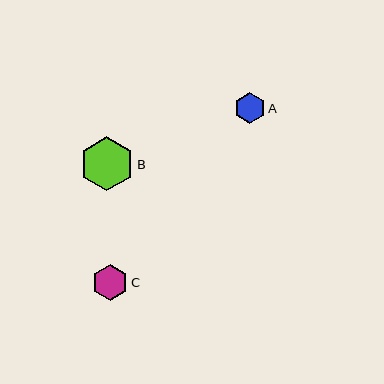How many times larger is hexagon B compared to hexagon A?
Hexagon B is approximately 1.8 times the size of hexagon A.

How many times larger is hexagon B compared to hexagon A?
Hexagon B is approximately 1.8 times the size of hexagon A.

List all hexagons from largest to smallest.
From largest to smallest: B, C, A.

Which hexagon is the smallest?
Hexagon A is the smallest with a size of approximately 31 pixels.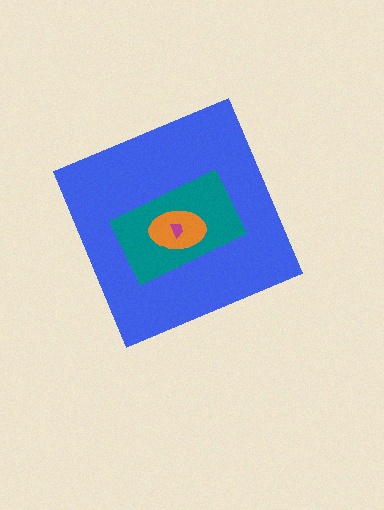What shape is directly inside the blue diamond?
The teal rectangle.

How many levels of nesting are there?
4.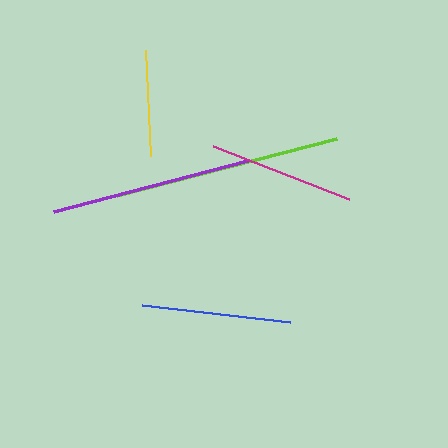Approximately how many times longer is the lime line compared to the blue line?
The lime line is approximately 1.5 times the length of the blue line.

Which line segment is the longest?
The lime line is the longest at approximately 227 pixels.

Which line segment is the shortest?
The yellow line is the shortest at approximately 106 pixels.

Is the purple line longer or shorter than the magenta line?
The purple line is longer than the magenta line.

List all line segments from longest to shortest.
From longest to shortest: lime, purple, blue, magenta, yellow.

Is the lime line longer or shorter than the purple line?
The lime line is longer than the purple line.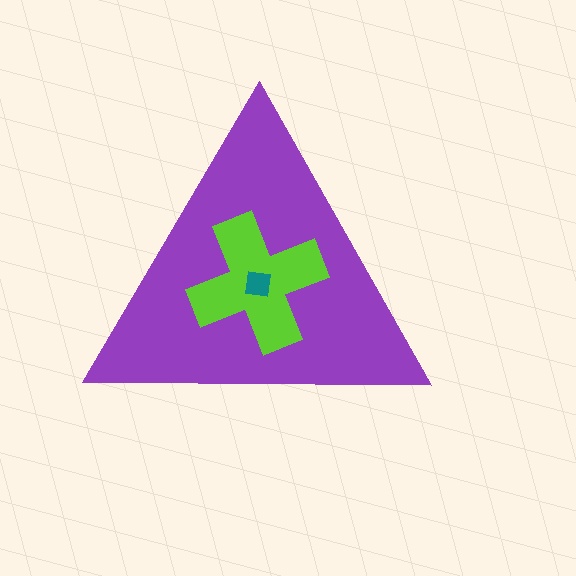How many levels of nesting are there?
3.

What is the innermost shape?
The teal square.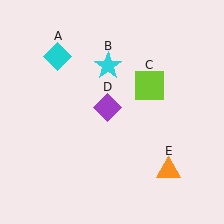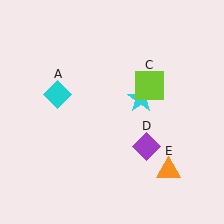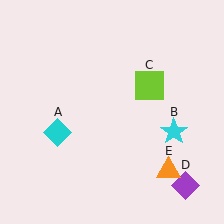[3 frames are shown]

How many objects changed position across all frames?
3 objects changed position: cyan diamond (object A), cyan star (object B), purple diamond (object D).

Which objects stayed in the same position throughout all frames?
Lime square (object C) and orange triangle (object E) remained stationary.